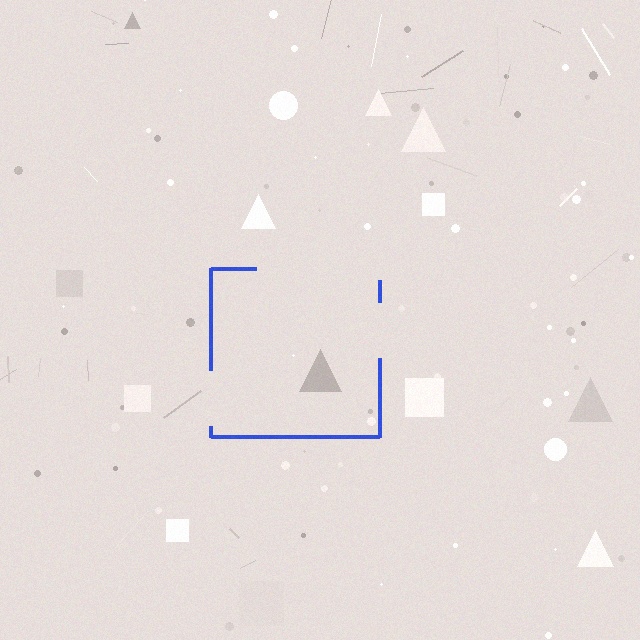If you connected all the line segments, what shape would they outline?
They would outline a square.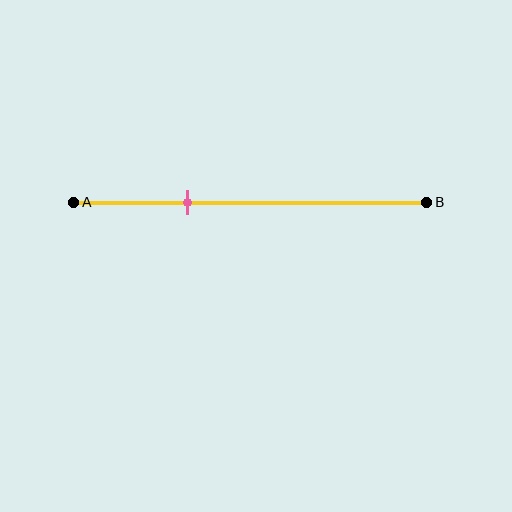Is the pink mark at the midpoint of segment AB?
No, the mark is at about 30% from A, not at the 50% midpoint.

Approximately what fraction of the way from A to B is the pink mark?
The pink mark is approximately 30% of the way from A to B.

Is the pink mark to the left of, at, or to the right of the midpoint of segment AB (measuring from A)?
The pink mark is to the left of the midpoint of segment AB.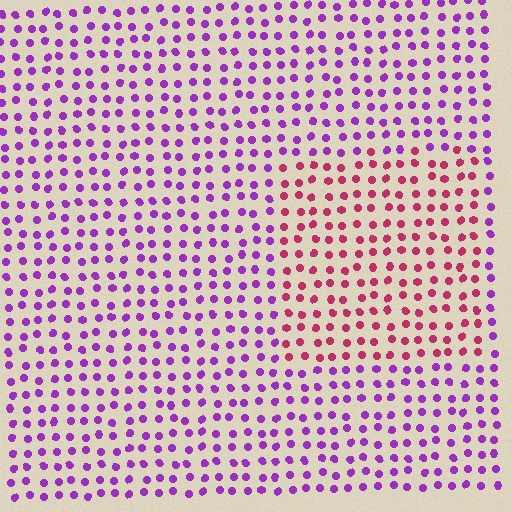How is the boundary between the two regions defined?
The boundary is defined purely by a slight shift in hue (about 52 degrees). Spacing, size, and orientation are identical on both sides.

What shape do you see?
I see a rectangle.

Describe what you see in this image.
The image is filled with small purple elements in a uniform arrangement. A rectangle-shaped region is visible where the elements are tinted to a slightly different hue, forming a subtle color boundary.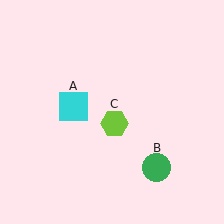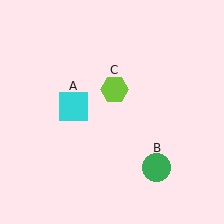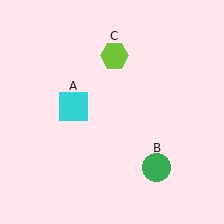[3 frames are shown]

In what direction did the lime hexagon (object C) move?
The lime hexagon (object C) moved up.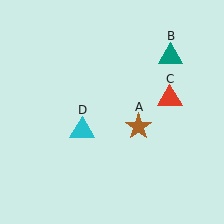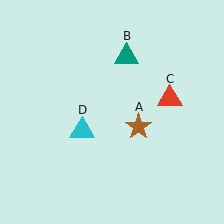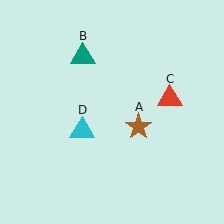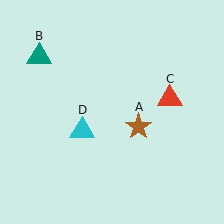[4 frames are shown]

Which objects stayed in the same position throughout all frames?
Brown star (object A) and red triangle (object C) and cyan triangle (object D) remained stationary.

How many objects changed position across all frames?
1 object changed position: teal triangle (object B).